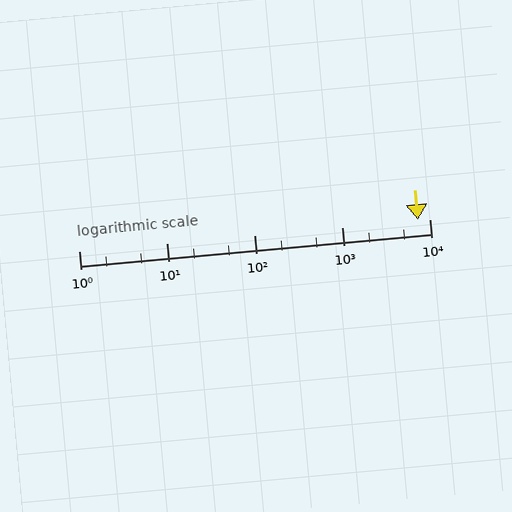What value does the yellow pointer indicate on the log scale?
The pointer indicates approximately 7400.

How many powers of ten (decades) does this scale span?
The scale spans 4 decades, from 1 to 10000.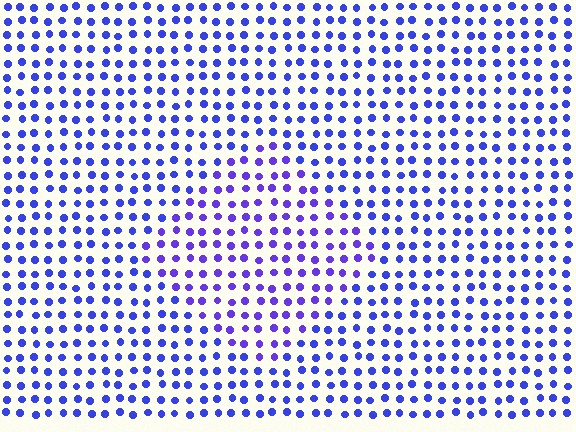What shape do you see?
I see a diamond.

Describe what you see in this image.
The image is filled with small blue elements in a uniform arrangement. A diamond-shaped region is visible where the elements are tinted to a slightly different hue, forming a subtle color boundary.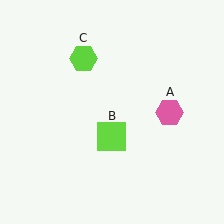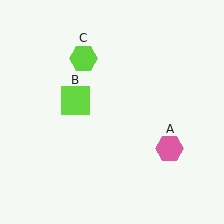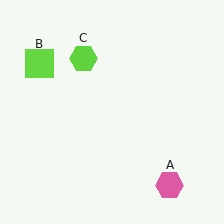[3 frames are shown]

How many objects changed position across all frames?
2 objects changed position: pink hexagon (object A), lime square (object B).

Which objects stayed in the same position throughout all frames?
Lime hexagon (object C) remained stationary.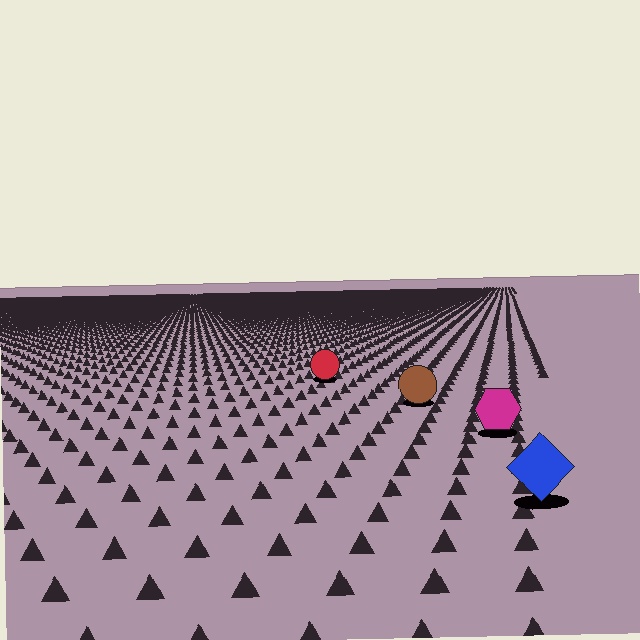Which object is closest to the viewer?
The blue diamond is closest. The texture marks near it are larger and more spread out.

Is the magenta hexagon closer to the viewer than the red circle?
Yes. The magenta hexagon is closer — you can tell from the texture gradient: the ground texture is coarser near it.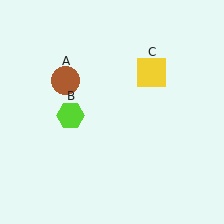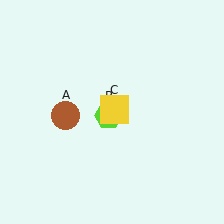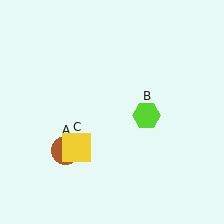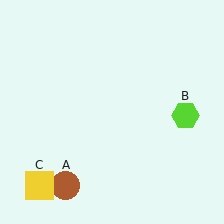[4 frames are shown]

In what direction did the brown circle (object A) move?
The brown circle (object A) moved down.